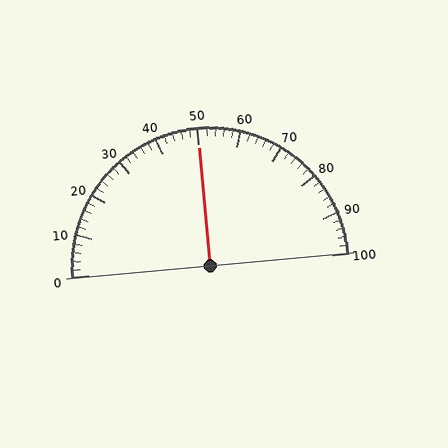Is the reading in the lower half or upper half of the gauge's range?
The reading is in the upper half of the range (0 to 100).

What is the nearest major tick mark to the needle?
The nearest major tick mark is 50.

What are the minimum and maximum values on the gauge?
The gauge ranges from 0 to 100.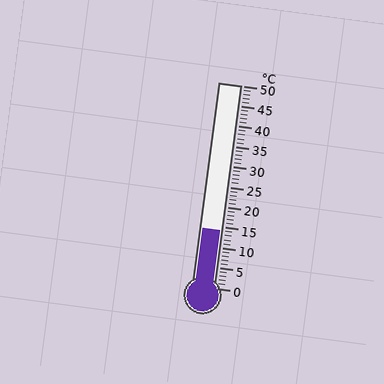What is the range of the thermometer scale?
The thermometer scale ranges from 0°C to 50°C.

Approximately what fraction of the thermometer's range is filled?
The thermometer is filled to approximately 30% of its range.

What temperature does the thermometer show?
The thermometer shows approximately 14°C.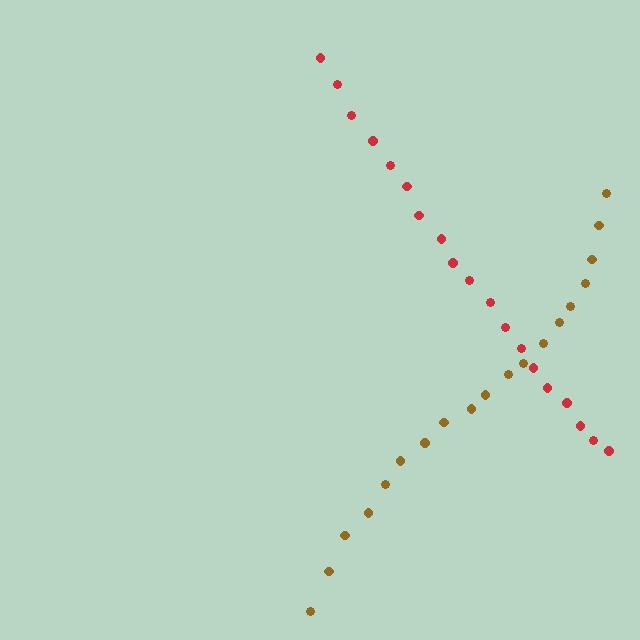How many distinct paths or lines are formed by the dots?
There are 2 distinct paths.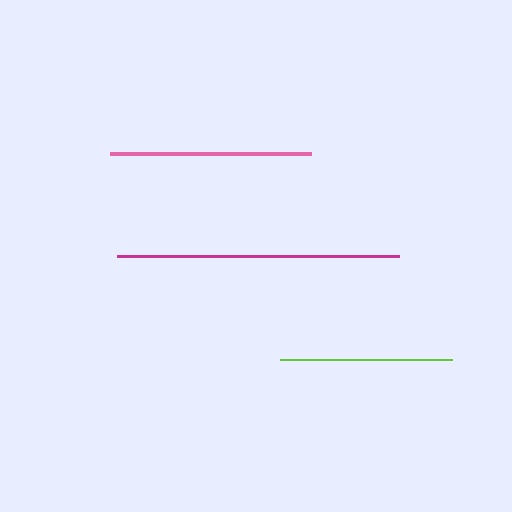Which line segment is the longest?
The magenta line is the longest at approximately 282 pixels.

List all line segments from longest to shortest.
From longest to shortest: magenta, pink, lime.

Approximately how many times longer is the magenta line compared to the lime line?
The magenta line is approximately 1.6 times the length of the lime line.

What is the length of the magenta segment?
The magenta segment is approximately 282 pixels long.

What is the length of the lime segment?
The lime segment is approximately 173 pixels long.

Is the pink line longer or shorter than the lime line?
The pink line is longer than the lime line.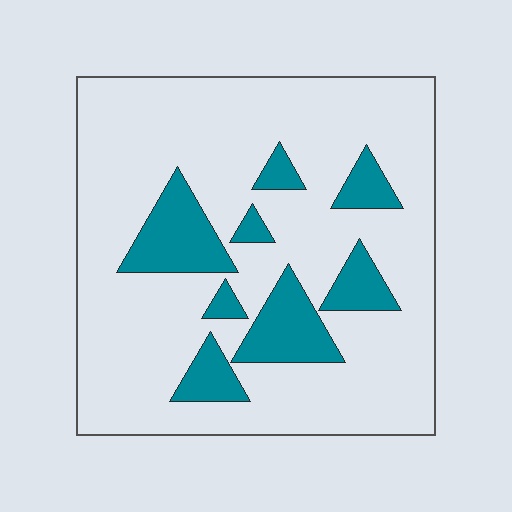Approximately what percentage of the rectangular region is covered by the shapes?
Approximately 20%.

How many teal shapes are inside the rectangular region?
8.